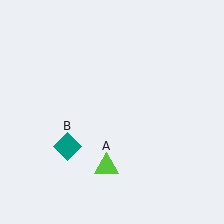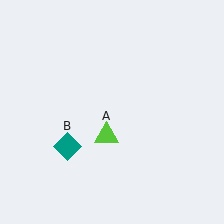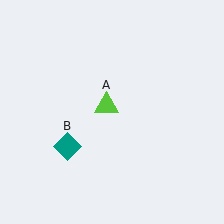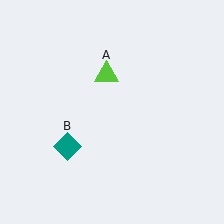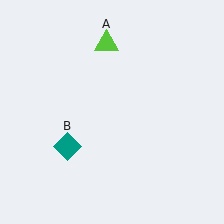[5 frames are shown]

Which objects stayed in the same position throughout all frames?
Teal diamond (object B) remained stationary.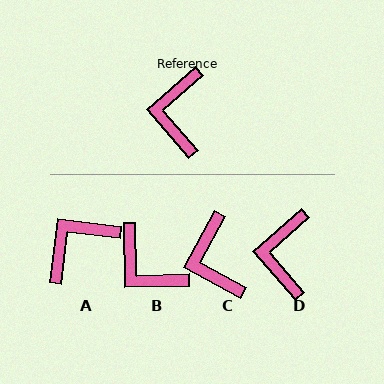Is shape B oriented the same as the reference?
No, it is off by about 51 degrees.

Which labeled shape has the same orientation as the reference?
D.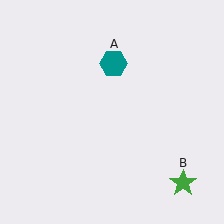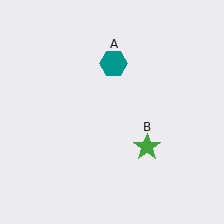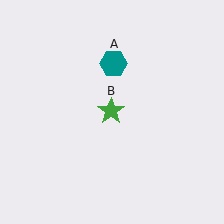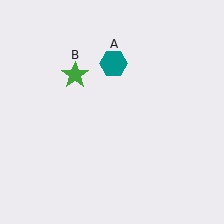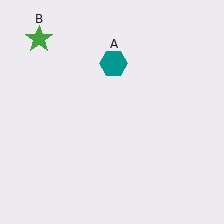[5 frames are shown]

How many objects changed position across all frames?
1 object changed position: green star (object B).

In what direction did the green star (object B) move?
The green star (object B) moved up and to the left.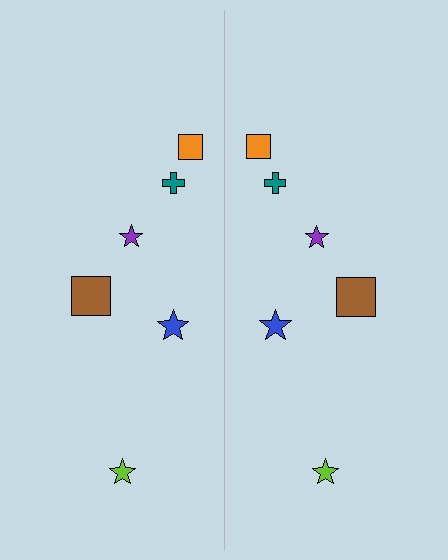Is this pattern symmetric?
Yes, this pattern has bilateral (reflection) symmetry.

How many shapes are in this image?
There are 12 shapes in this image.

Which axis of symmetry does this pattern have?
The pattern has a vertical axis of symmetry running through the center of the image.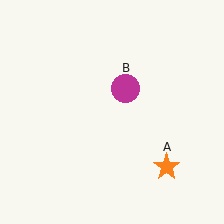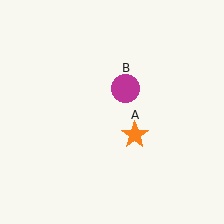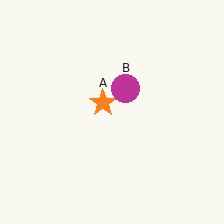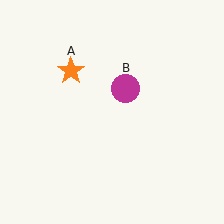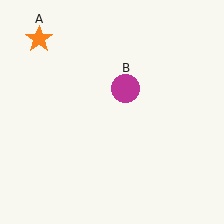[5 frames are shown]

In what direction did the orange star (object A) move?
The orange star (object A) moved up and to the left.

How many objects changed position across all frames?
1 object changed position: orange star (object A).